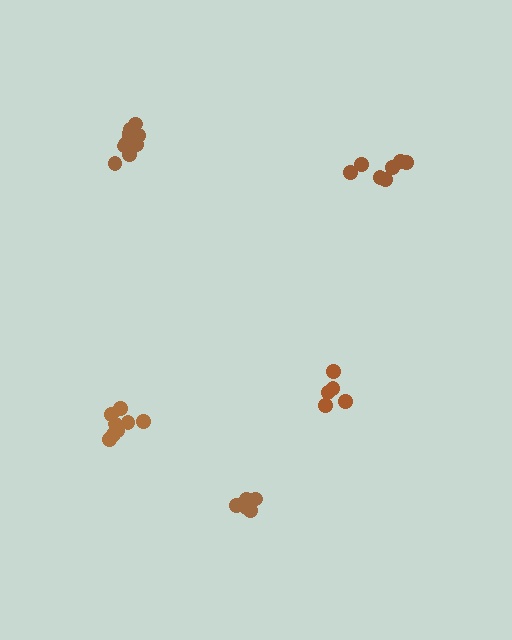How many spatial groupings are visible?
There are 5 spatial groupings.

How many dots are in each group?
Group 1: 5 dots, Group 2: 5 dots, Group 3: 11 dots, Group 4: 7 dots, Group 5: 8 dots (36 total).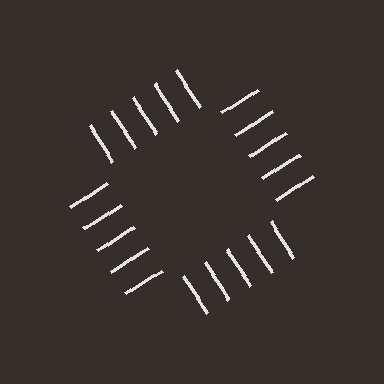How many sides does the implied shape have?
4 sides — the line-ends trace a square.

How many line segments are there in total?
20 — 5 along each of the 4 edges.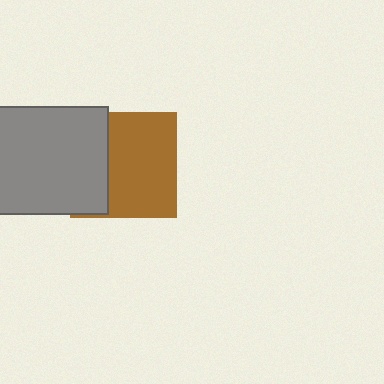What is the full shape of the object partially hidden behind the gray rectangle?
The partially hidden object is a brown square.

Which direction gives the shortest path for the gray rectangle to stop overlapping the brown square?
Moving left gives the shortest separation.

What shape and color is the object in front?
The object in front is a gray rectangle.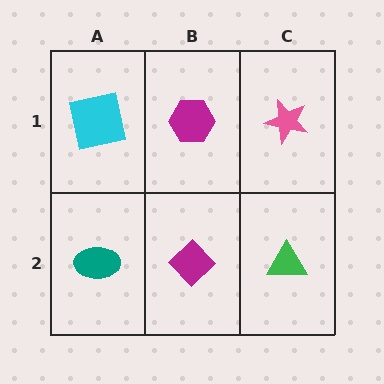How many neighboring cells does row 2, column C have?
2.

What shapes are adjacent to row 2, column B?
A magenta hexagon (row 1, column B), a teal ellipse (row 2, column A), a green triangle (row 2, column C).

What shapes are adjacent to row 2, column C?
A pink star (row 1, column C), a magenta diamond (row 2, column B).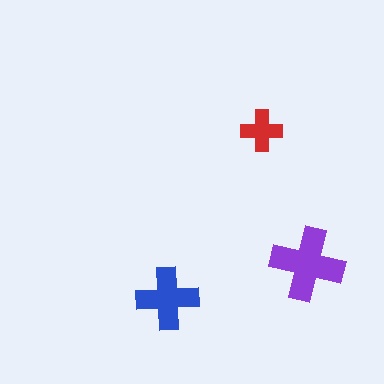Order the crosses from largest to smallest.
the purple one, the blue one, the red one.